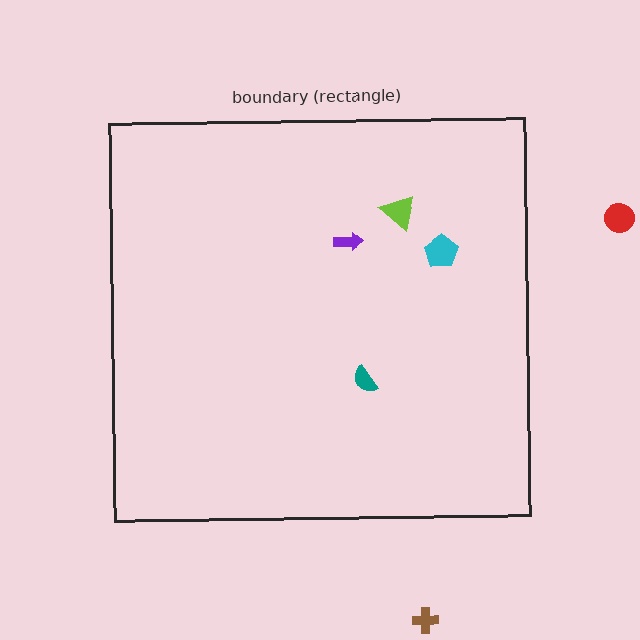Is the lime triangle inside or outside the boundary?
Inside.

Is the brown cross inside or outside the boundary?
Outside.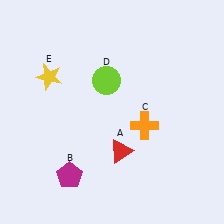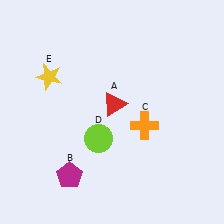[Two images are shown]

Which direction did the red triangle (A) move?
The red triangle (A) moved up.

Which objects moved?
The objects that moved are: the red triangle (A), the lime circle (D).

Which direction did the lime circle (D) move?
The lime circle (D) moved down.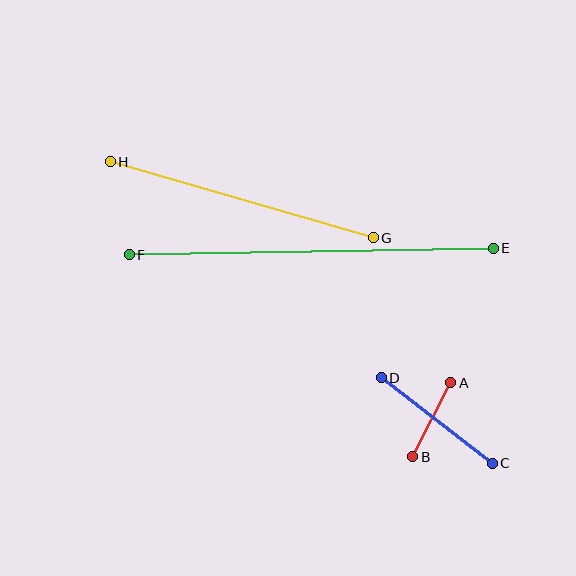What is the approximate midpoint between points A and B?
The midpoint is at approximately (432, 420) pixels.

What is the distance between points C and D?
The distance is approximately 140 pixels.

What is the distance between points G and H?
The distance is approximately 274 pixels.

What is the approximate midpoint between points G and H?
The midpoint is at approximately (242, 200) pixels.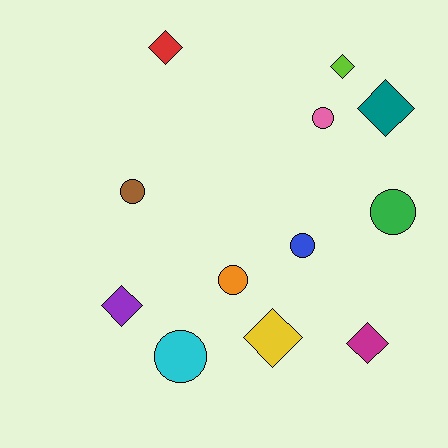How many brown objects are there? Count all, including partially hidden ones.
There is 1 brown object.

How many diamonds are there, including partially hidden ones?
There are 6 diamonds.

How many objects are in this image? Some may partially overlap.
There are 12 objects.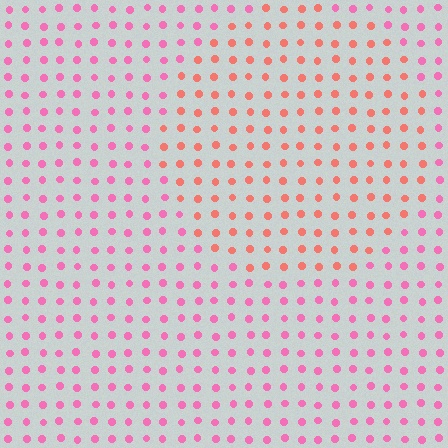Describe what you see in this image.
The image is filled with small pink elements in a uniform arrangement. A circle-shaped region is visible where the elements are tinted to a slightly different hue, forming a subtle color boundary.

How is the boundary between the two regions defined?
The boundary is defined purely by a slight shift in hue (about 36 degrees). Spacing, size, and orientation are identical on both sides.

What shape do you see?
I see a circle.